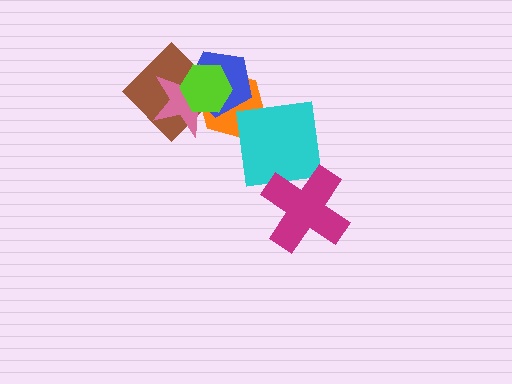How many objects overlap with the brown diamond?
4 objects overlap with the brown diamond.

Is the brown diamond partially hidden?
Yes, it is partially covered by another shape.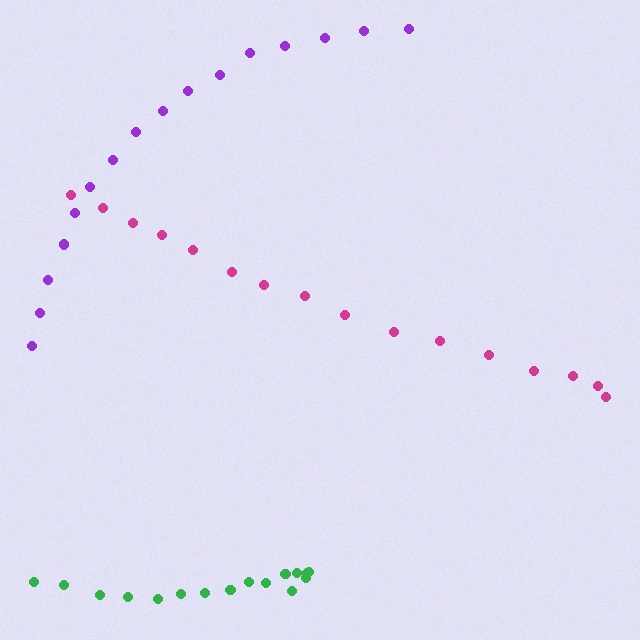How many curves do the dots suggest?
There are 3 distinct paths.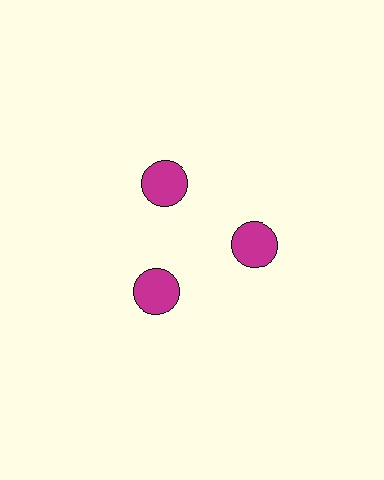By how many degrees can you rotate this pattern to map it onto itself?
The pattern maps onto itself every 120 degrees of rotation.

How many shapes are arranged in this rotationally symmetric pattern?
There are 3 shapes, arranged in 3 groups of 1.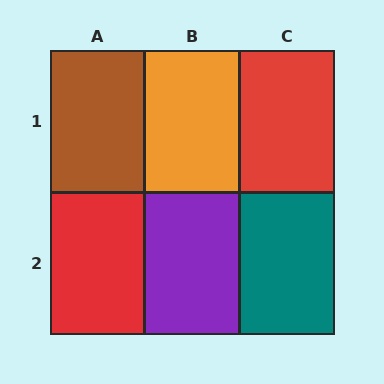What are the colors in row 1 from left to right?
Brown, orange, red.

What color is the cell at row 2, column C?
Teal.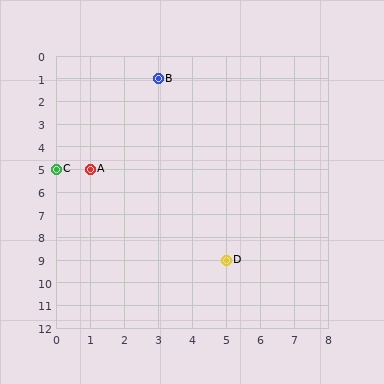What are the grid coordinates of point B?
Point B is at grid coordinates (3, 1).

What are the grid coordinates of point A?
Point A is at grid coordinates (1, 5).